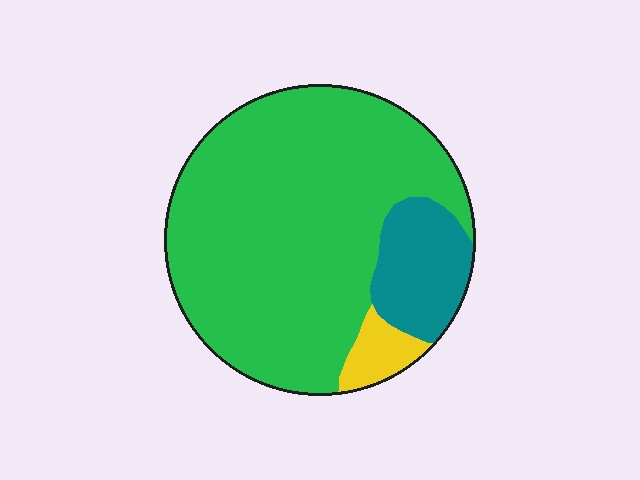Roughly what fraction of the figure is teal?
Teal covers about 15% of the figure.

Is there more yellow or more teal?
Teal.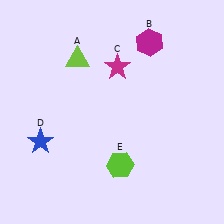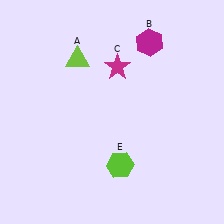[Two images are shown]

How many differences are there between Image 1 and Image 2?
There is 1 difference between the two images.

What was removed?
The blue star (D) was removed in Image 2.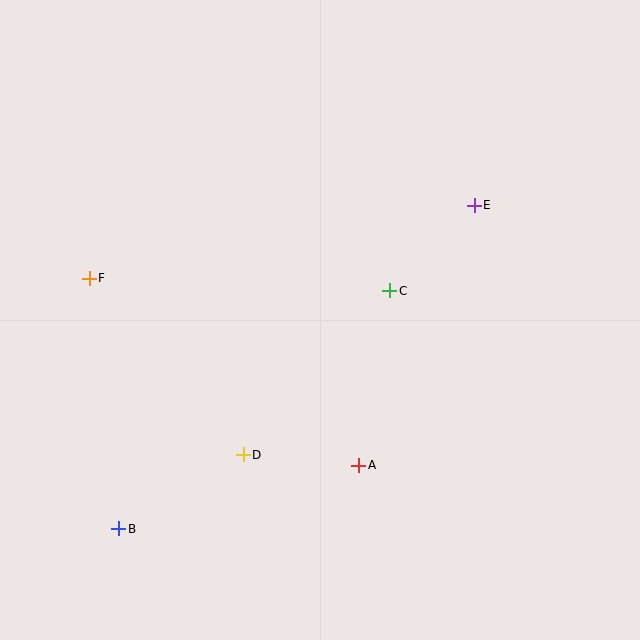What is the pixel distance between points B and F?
The distance between B and F is 252 pixels.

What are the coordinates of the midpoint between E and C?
The midpoint between E and C is at (432, 248).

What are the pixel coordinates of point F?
Point F is at (89, 278).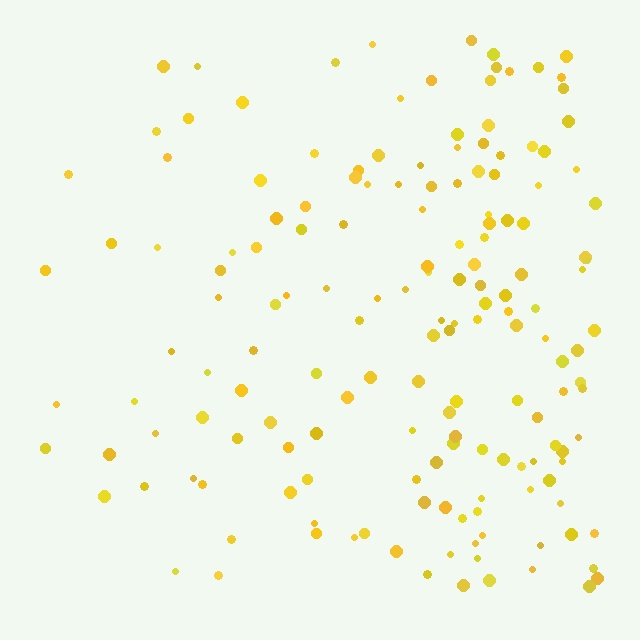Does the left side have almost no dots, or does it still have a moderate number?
Still a moderate number, just noticeably fewer than the right.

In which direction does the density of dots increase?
From left to right, with the right side densest.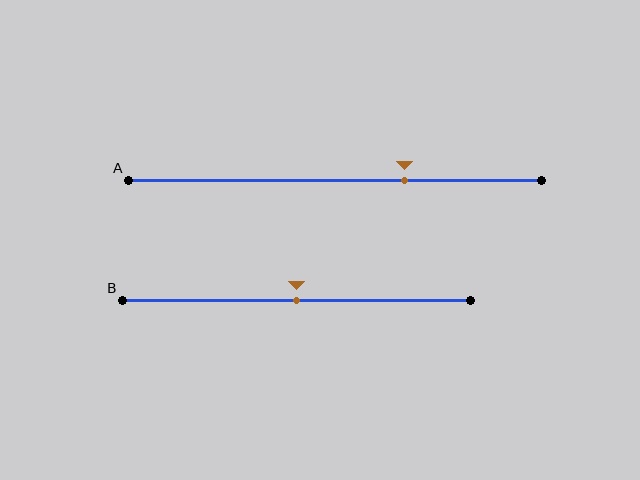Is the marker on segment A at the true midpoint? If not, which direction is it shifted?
No, the marker on segment A is shifted to the right by about 17% of the segment length.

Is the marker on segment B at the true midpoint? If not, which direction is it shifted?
Yes, the marker on segment B is at the true midpoint.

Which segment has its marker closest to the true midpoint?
Segment B has its marker closest to the true midpoint.